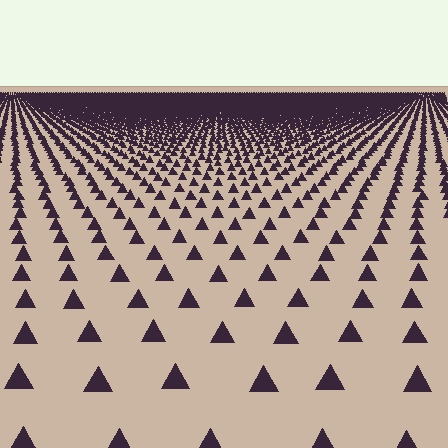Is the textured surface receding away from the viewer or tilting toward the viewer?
The surface is receding away from the viewer. Texture elements get smaller and denser toward the top.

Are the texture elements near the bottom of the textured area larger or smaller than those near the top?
Larger. Near the bottom, elements are closer to the viewer and appear at a bigger on-screen size.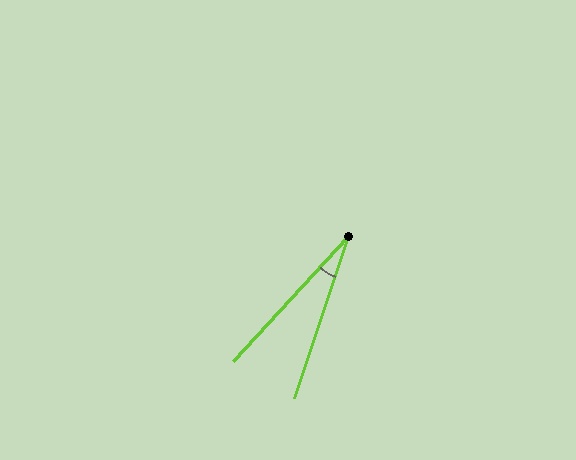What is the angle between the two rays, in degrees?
Approximately 24 degrees.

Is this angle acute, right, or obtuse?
It is acute.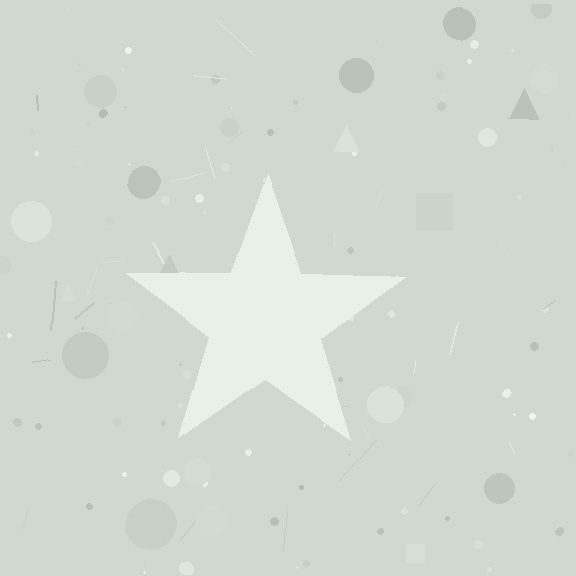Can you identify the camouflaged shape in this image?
The camouflaged shape is a star.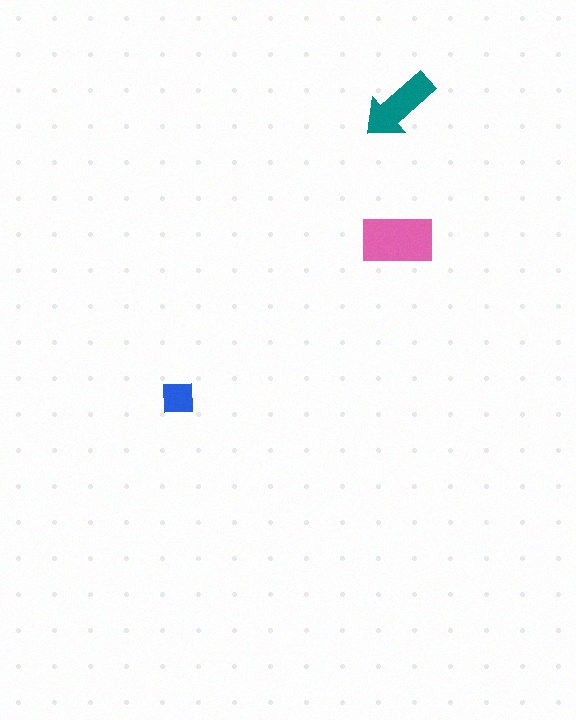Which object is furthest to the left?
The blue square is leftmost.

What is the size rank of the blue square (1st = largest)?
3rd.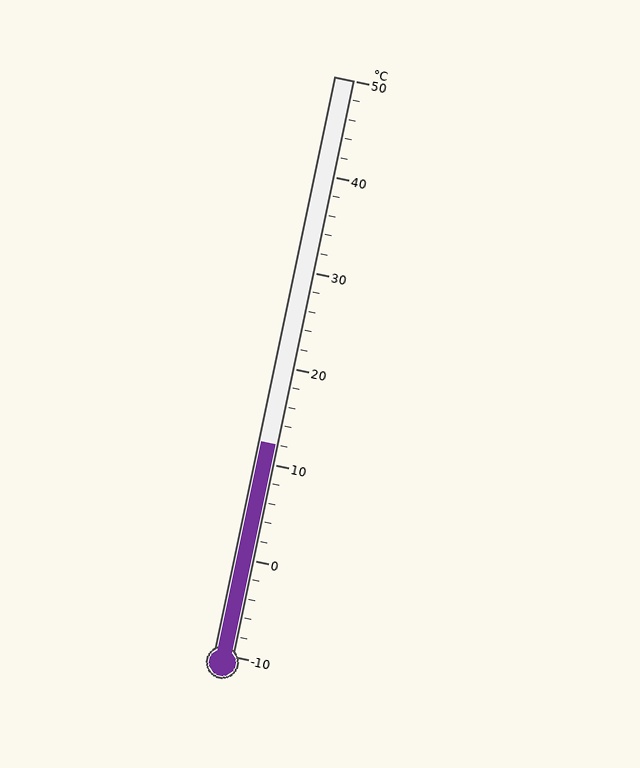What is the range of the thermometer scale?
The thermometer scale ranges from -10°C to 50°C.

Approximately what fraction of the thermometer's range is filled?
The thermometer is filled to approximately 35% of its range.